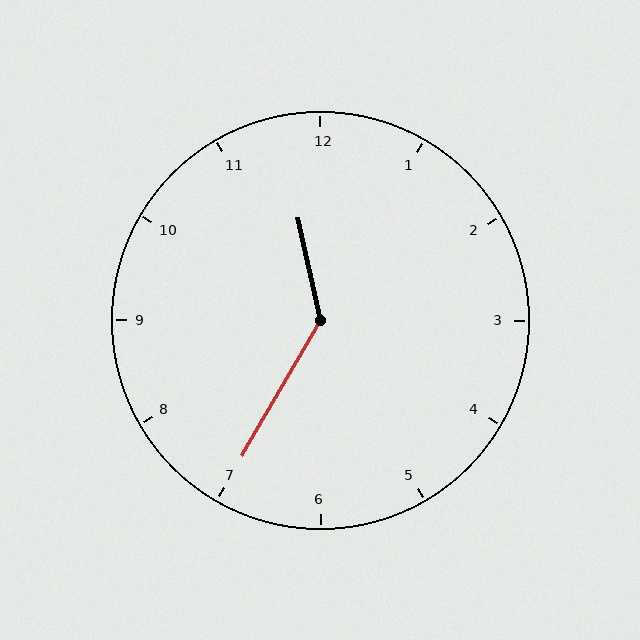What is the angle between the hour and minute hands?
Approximately 138 degrees.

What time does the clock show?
11:35.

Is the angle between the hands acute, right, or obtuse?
It is obtuse.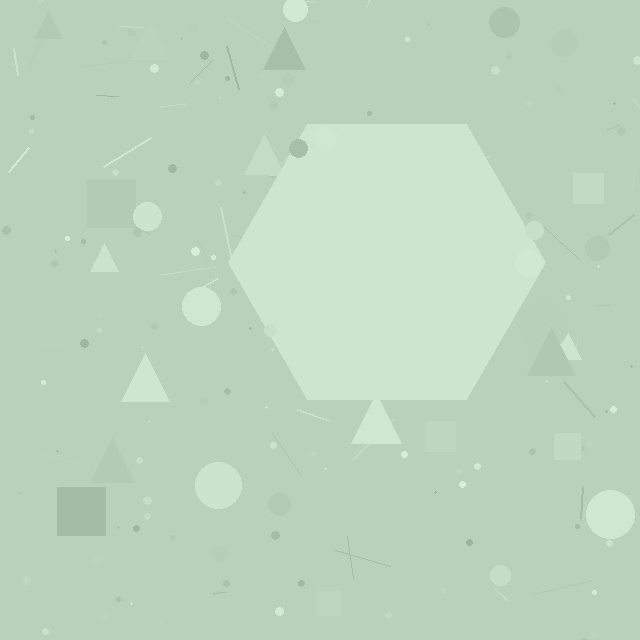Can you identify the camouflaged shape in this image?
The camouflaged shape is a hexagon.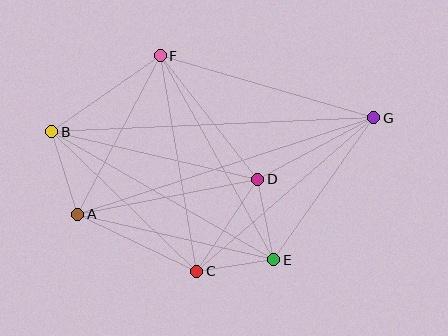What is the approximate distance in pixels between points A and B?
The distance between A and B is approximately 86 pixels.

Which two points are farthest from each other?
Points B and G are farthest from each other.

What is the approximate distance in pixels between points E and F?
The distance between E and F is approximately 234 pixels.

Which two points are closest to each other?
Points C and E are closest to each other.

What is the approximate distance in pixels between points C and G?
The distance between C and G is approximately 235 pixels.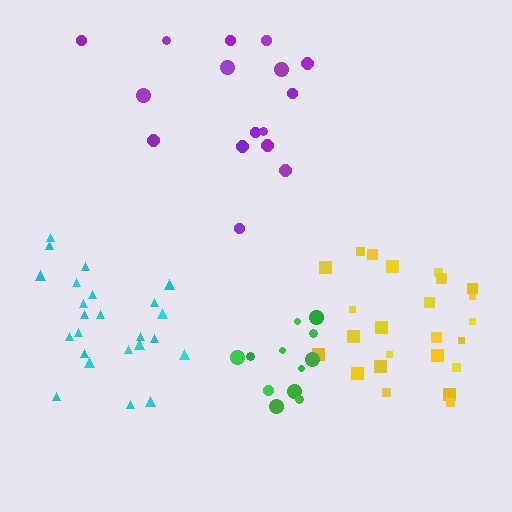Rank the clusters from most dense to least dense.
cyan, green, yellow, purple.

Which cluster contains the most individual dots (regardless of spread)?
Yellow (24).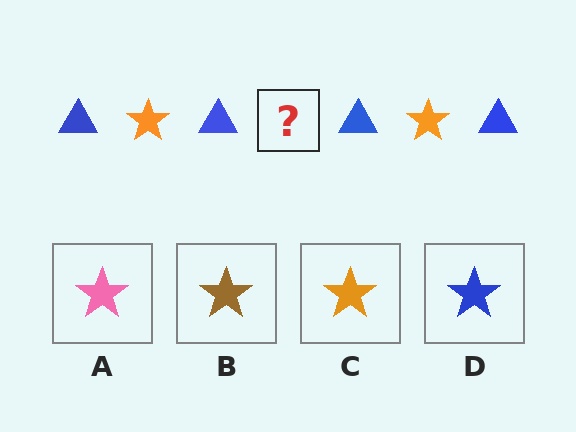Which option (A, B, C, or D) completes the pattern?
C.